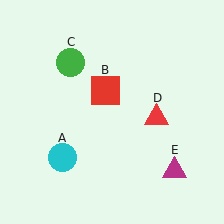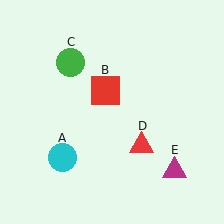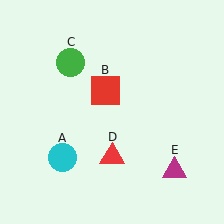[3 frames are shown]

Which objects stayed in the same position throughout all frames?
Cyan circle (object A) and red square (object B) and green circle (object C) and magenta triangle (object E) remained stationary.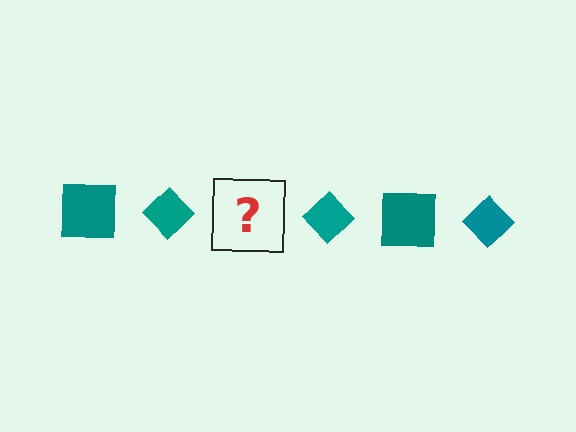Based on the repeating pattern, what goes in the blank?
The blank should be a teal square.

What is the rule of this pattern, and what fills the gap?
The rule is that the pattern cycles through square, diamond shapes in teal. The gap should be filled with a teal square.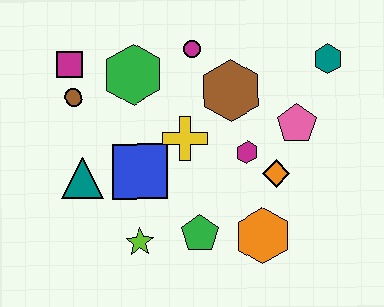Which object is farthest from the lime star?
The teal hexagon is farthest from the lime star.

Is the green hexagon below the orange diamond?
No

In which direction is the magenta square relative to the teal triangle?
The magenta square is above the teal triangle.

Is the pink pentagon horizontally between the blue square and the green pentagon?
No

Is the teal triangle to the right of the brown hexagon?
No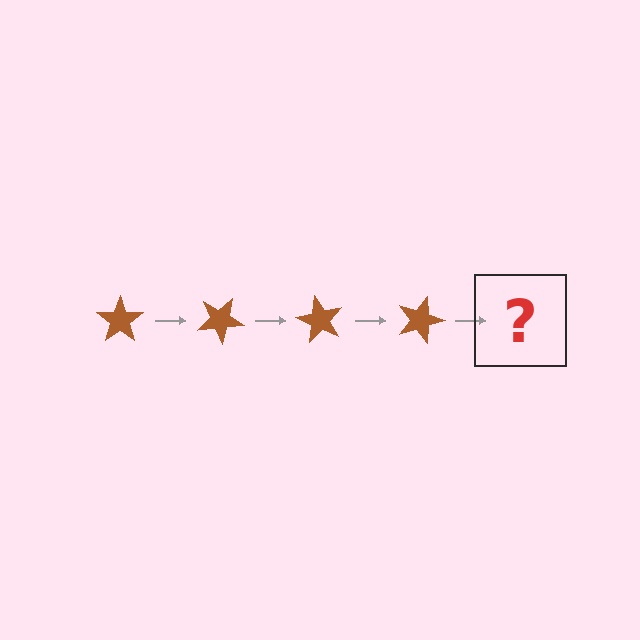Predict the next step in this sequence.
The next step is a brown star rotated 120 degrees.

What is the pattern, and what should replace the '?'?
The pattern is that the star rotates 30 degrees each step. The '?' should be a brown star rotated 120 degrees.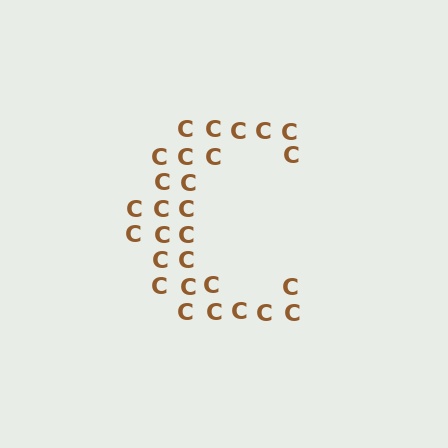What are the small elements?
The small elements are letter C's.